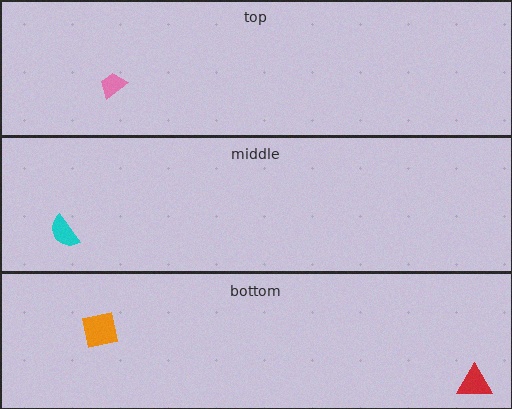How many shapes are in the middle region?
1.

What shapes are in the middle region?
The cyan semicircle.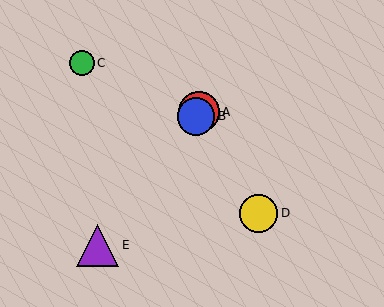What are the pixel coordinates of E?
Object E is at (98, 245).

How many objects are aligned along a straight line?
3 objects (A, B, E) are aligned along a straight line.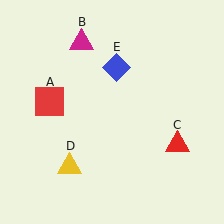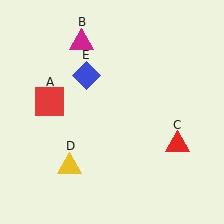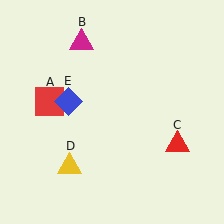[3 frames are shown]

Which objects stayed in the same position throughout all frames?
Red square (object A) and magenta triangle (object B) and red triangle (object C) and yellow triangle (object D) remained stationary.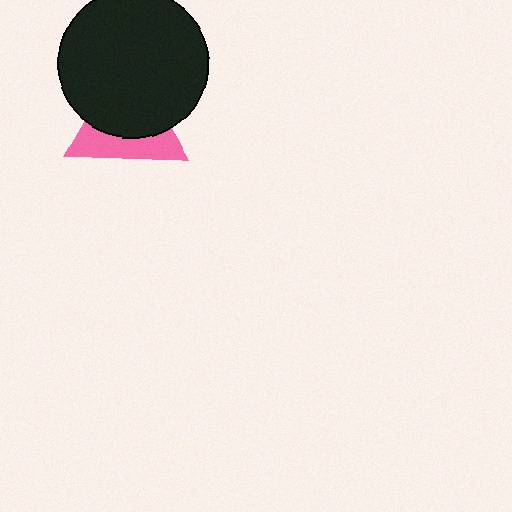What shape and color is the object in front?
The object in front is a black circle.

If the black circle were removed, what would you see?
You would see the complete pink triangle.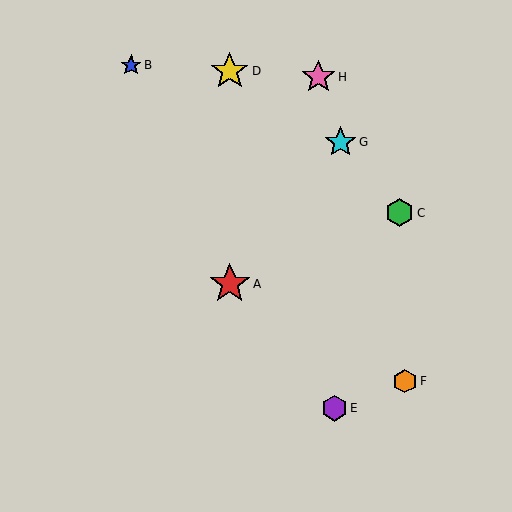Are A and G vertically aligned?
No, A is at x≈230 and G is at x≈341.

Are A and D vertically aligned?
Yes, both are at x≈230.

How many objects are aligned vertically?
2 objects (A, D) are aligned vertically.